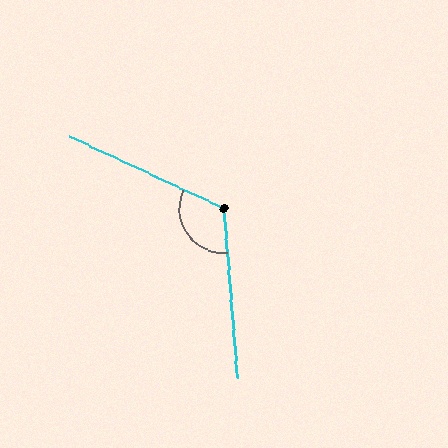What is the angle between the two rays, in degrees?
Approximately 119 degrees.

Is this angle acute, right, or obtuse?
It is obtuse.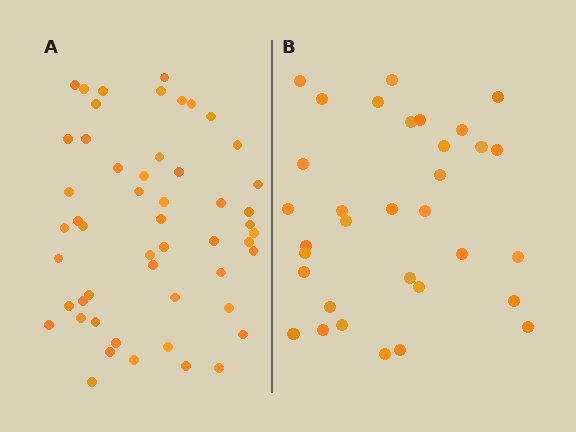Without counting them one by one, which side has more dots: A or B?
Region A (the left region) has more dots.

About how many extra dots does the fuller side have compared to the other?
Region A has approximately 20 more dots than region B.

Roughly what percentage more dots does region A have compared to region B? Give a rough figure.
About 60% more.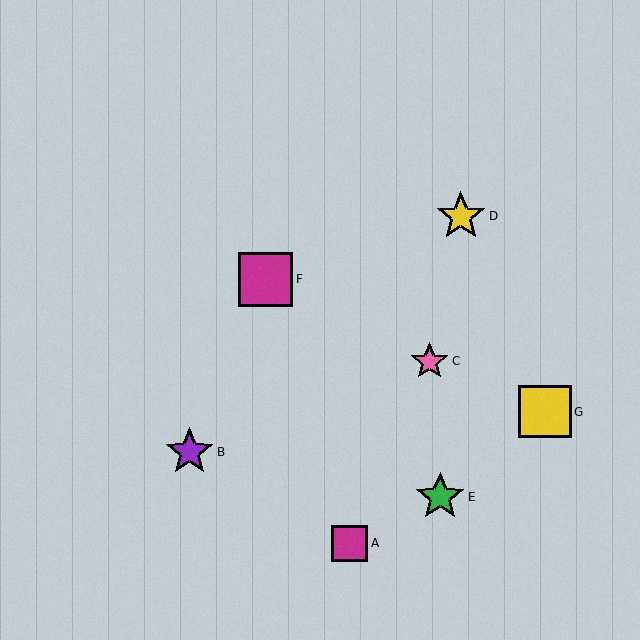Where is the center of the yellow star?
The center of the yellow star is at (461, 216).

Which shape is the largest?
The magenta square (labeled F) is the largest.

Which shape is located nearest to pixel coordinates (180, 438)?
The purple star (labeled B) at (190, 452) is nearest to that location.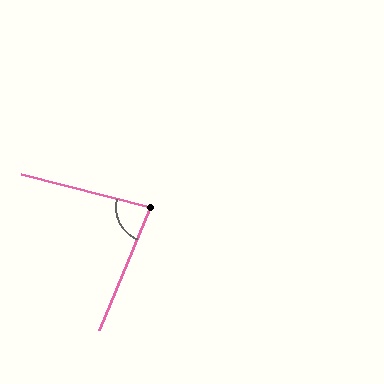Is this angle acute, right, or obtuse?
It is acute.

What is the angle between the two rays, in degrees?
Approximately 82 degrees.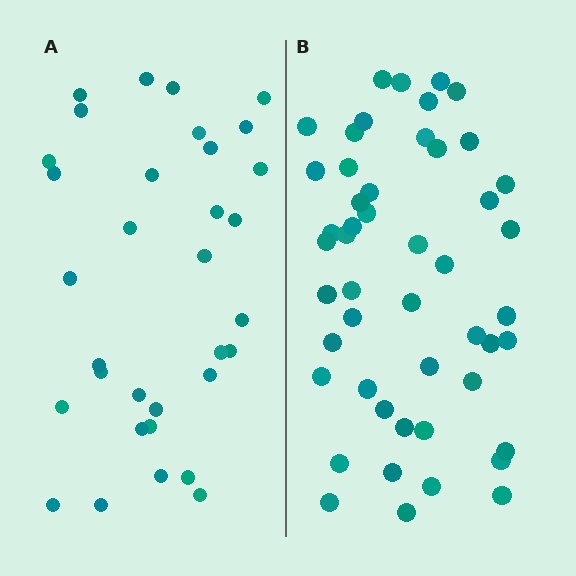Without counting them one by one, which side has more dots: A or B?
Region B (the right region) has more dots.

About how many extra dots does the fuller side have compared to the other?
Region B has approximately 15 more dots than region A.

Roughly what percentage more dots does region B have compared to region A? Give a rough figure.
About 50% more.